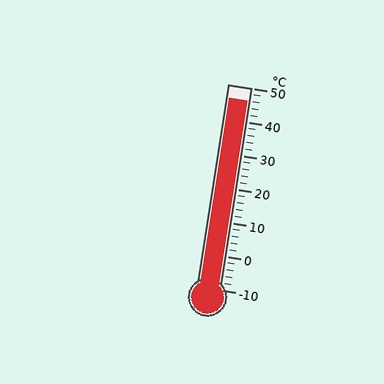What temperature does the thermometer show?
The thermometer shows approximately 46°C.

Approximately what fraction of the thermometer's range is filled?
The thermometer is filled to approximately 95% of its range.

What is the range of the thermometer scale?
The thermometer scale ranges from -10°C to 50°C.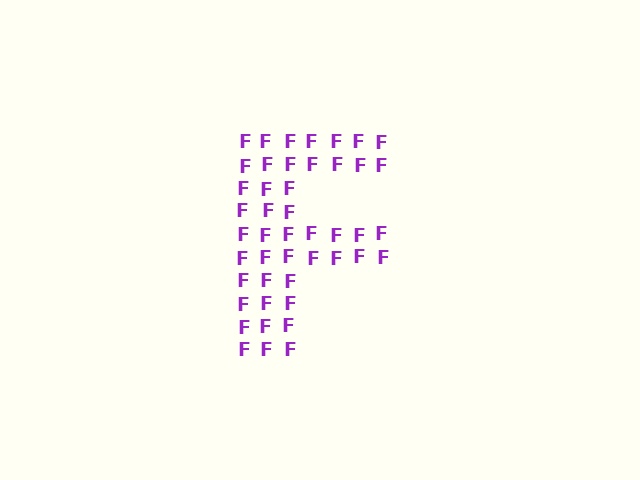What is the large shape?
The large shape is the letter F.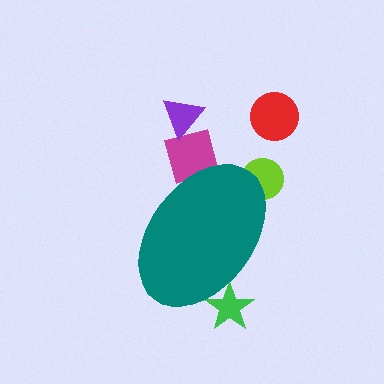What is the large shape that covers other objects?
A teal ellipse.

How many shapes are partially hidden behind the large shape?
3 shapes are partially hidden.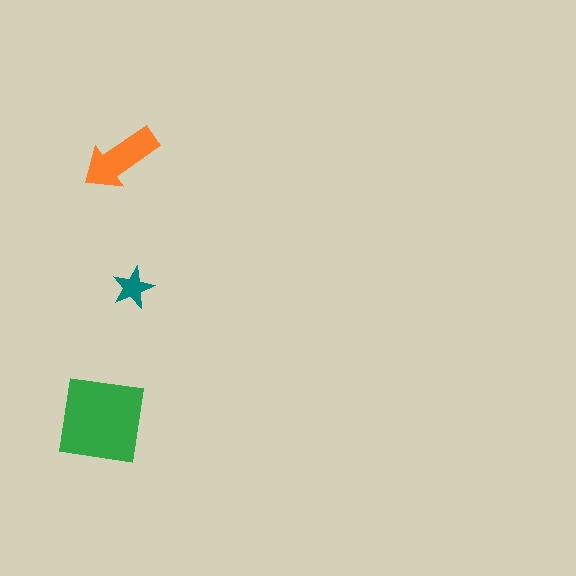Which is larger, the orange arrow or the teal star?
The orange arrow.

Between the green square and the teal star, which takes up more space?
The green square.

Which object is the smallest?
The teal star.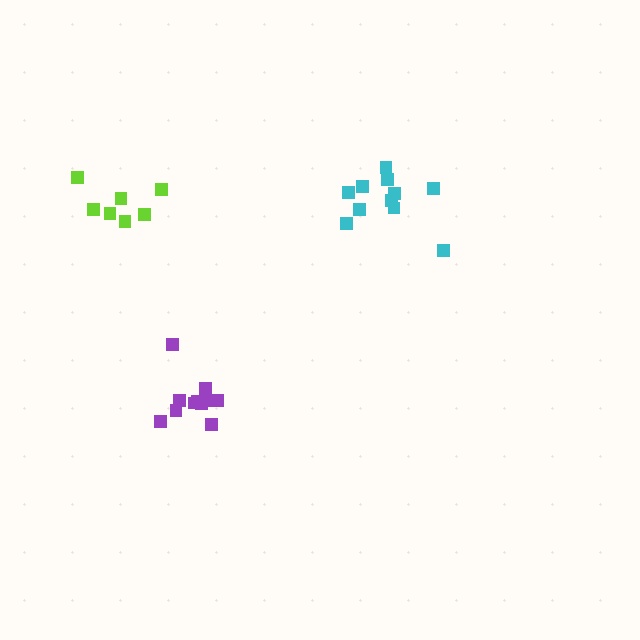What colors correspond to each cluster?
The clusters are colored: cyan, lime, purple.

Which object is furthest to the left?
The lime cluster is leftmost.